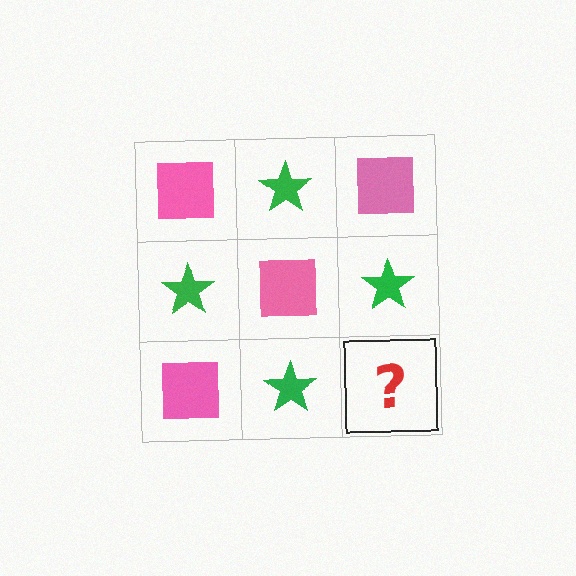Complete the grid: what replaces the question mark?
The question mark should be replaced with a pink square.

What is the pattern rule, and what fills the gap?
The rule is that it alternates pink square and green star in a checkerboard pattern. The gap should be filled with a pink square.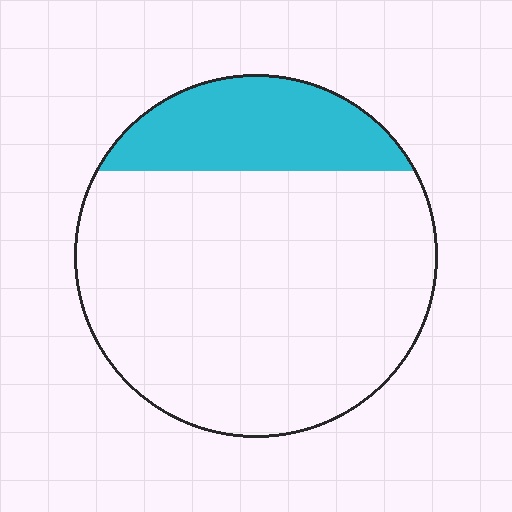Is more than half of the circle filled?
No.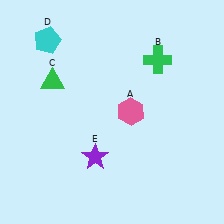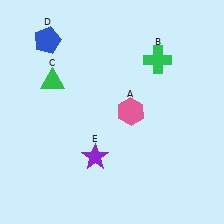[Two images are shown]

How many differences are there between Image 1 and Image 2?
There is 1 difference between the two images.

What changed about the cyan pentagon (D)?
In Image 1, D is cyan. In Image 2, it changed to blue.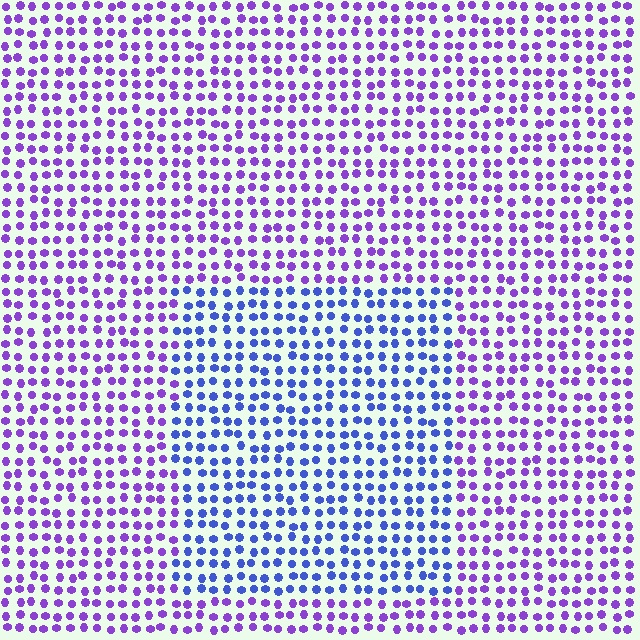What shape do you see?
I see a rectangle.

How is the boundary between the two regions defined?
The boundary is defined purely by a slight shift in hue (about 41 degrees). Spacing, size, and orientation are identical on both sides.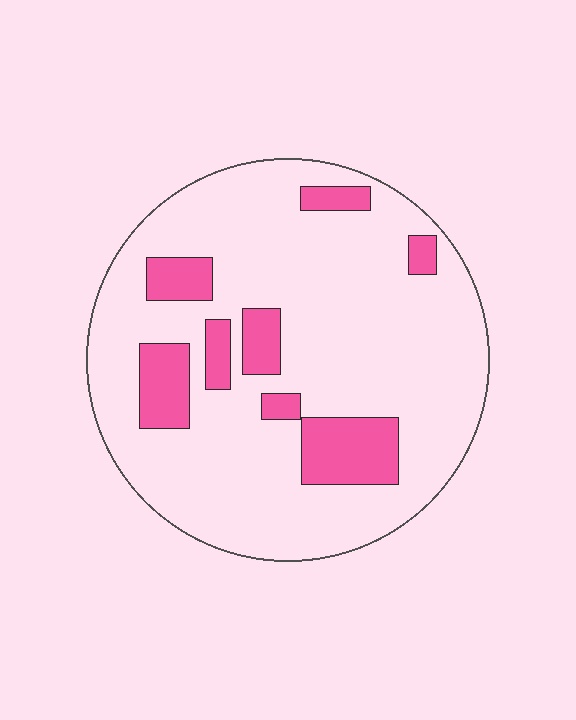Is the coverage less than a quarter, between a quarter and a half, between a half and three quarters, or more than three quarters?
Less than a quarter.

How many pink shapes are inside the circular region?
8.